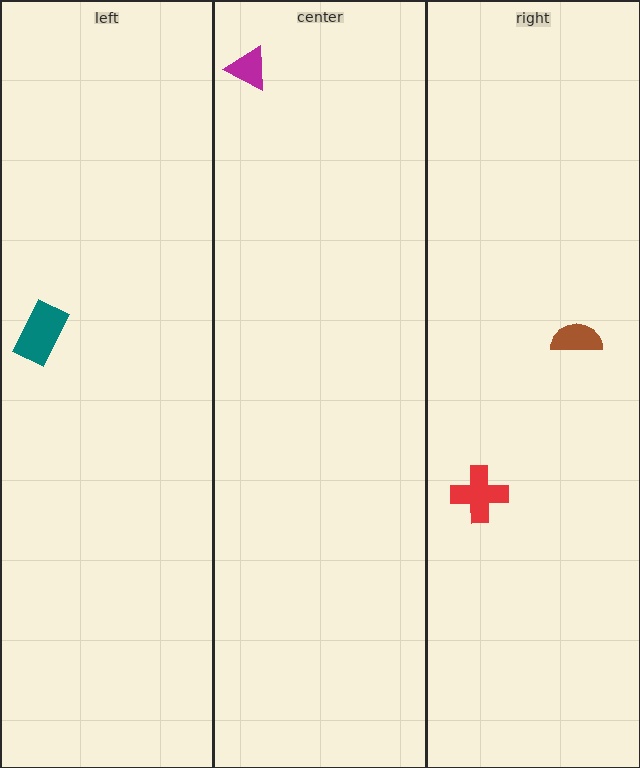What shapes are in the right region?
The brown semicircle, the red cross.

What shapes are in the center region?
The magenta triangle.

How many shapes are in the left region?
1.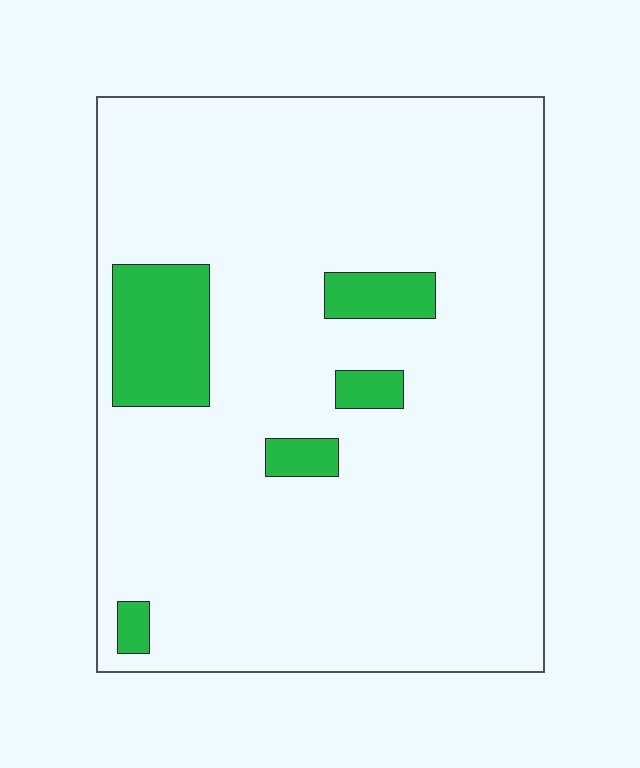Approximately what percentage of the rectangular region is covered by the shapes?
Approximately 10%.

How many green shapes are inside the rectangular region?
5.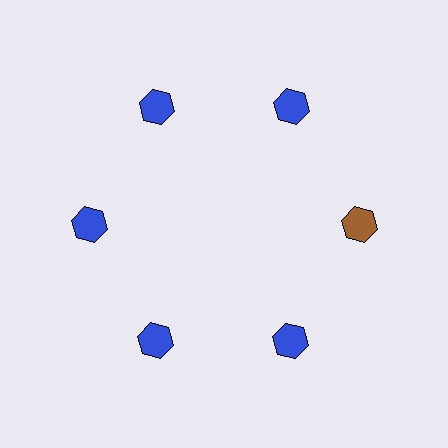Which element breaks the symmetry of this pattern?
The brown hexagon at roughly the 3 o'clock position breaks the symmetry. All other shapes are blue hexagons.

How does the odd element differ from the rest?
It has a different color: brown instead of blue.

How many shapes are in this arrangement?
There are 6 shapes arranged in a ring pattern.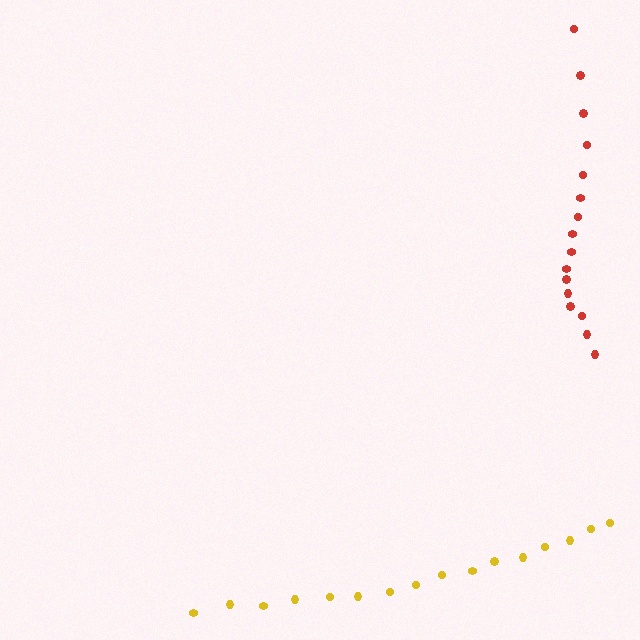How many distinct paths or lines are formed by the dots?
There are 2 distinct paths.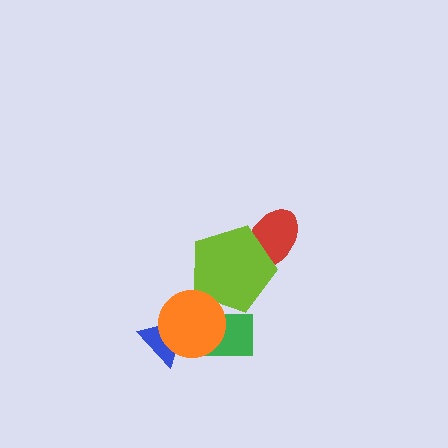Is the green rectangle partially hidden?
Yes, it is partially covered by another shape.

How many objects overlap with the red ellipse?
1 object overlaps with the red ellipse.